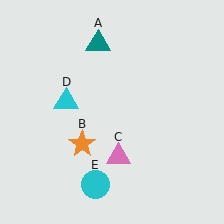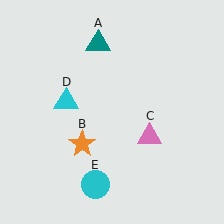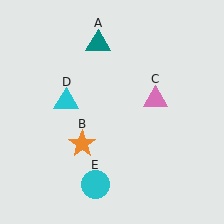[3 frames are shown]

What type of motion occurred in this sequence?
The pink triangle (object C) rotated counterclockwise around the center of the scene.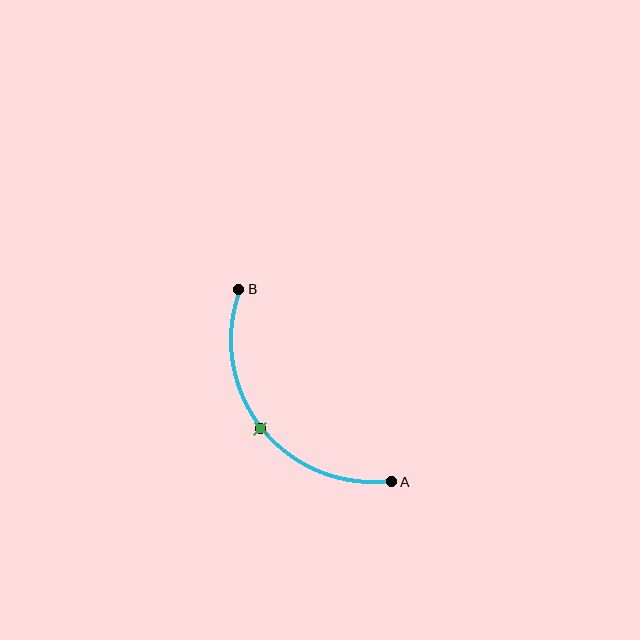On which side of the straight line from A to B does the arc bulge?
The arc bulges below and to the left of the straight line connecting A and B.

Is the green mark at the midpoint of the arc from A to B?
Yes. The green mark lies on the arc at equal arc-length from both A and B — it is the arc midpoint.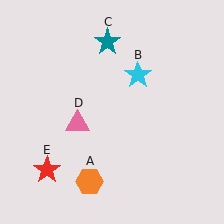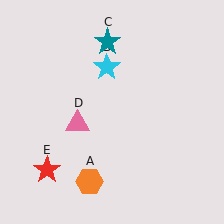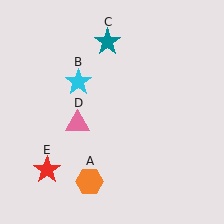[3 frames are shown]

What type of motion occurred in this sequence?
The cyan star (object B) rotated counterclockwise around the center of the scene.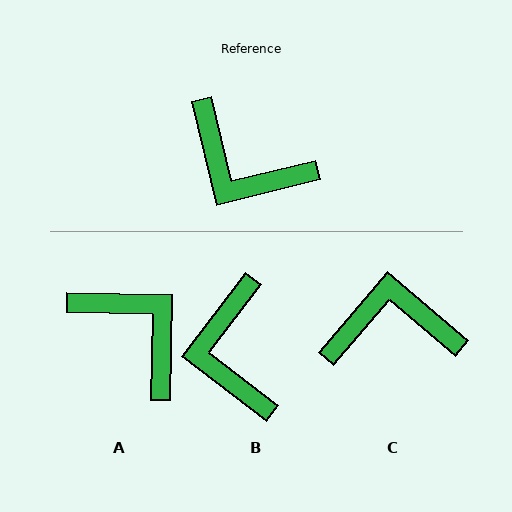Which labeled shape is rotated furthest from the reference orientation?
A, about 165 degrees away.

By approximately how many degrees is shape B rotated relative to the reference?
Approximately 51 degrees clockwise.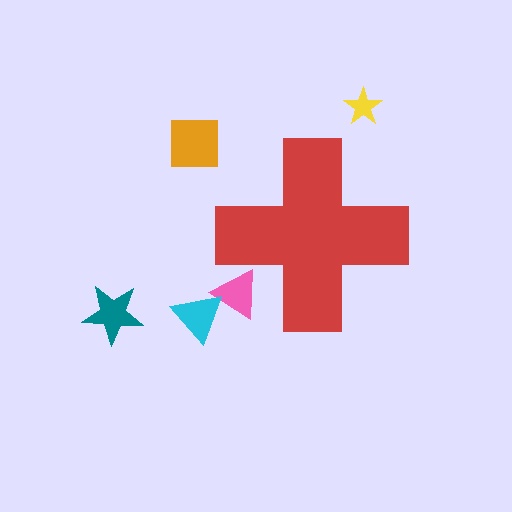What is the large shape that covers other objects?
A red cross.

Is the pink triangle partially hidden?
Yes, the pink triangle is partially hidden behind the red cross.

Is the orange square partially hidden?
No, the orange square is fully visible.